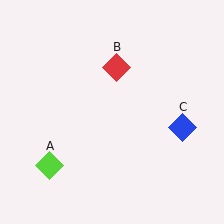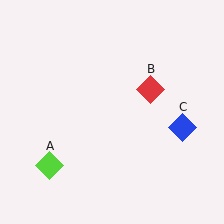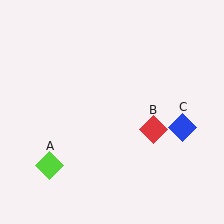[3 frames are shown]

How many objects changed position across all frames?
1 object changed position: red diamond (object B).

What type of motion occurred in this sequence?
The red diamond (object B) rotated clockwise around the center of the scene.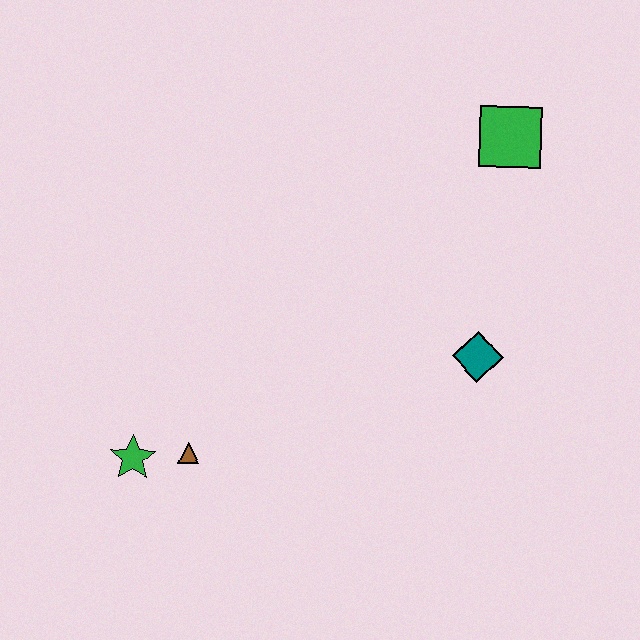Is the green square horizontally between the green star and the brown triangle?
No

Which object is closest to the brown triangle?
The green star is closest to the brown triangle.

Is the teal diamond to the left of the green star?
No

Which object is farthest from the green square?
The green star is farthest from the green square.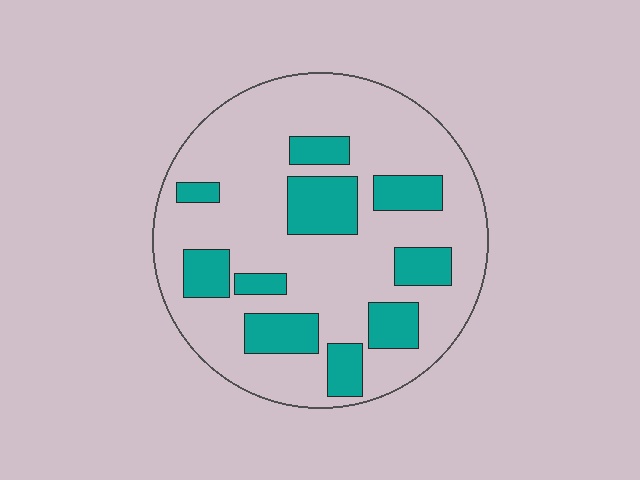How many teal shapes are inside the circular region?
10.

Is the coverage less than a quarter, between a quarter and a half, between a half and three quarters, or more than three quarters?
Between a quarter and a half.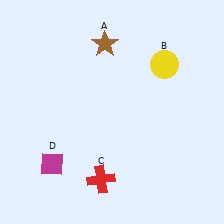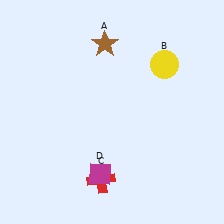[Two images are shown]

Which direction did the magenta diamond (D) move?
The magenta diamond (D) moved right.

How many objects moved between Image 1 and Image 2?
1 object moved between the two images.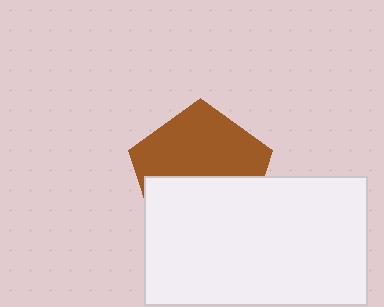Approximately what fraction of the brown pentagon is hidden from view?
Roughly 47% of the brown pentagon is hidden behind the white rectangle.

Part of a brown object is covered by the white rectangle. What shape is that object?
It is a pentagon.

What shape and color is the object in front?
The object in front is a white rectangle.